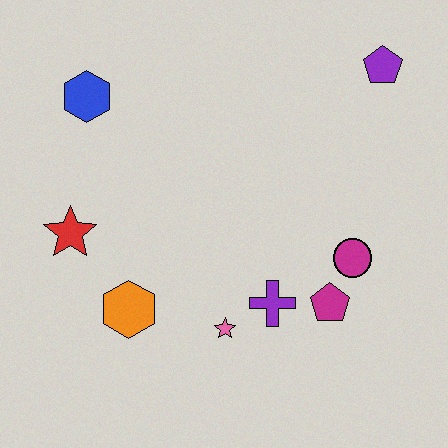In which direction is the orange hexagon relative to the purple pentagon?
The orange hexagon is to the left of the purple pentagon.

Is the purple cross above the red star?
No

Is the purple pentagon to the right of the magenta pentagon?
Yes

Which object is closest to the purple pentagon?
The magenta circle is closest to the purple pentagon.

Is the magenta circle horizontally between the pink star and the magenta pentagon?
No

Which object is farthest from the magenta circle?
The blue hexagon is farthest from the magenta circle.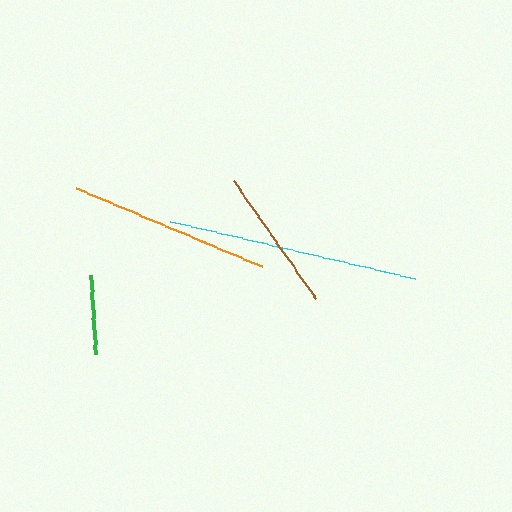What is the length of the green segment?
The green segment is approximately 80 pixels long.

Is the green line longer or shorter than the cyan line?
The cyan line is longer than the green line.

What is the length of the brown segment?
The brown segment is approximately 144 pixels long.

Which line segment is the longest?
The cyan line is the longest at approximately 252 pixels.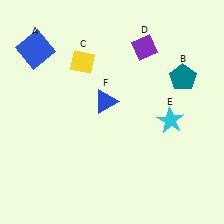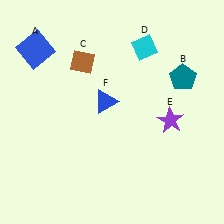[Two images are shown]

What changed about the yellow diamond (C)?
In Image 1, C is yellow. In Image 2, it changed to brown.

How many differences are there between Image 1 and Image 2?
There are 3 differences between the two images.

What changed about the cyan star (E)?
In Image 1, E is cyan. In Image 2, it changed to purple.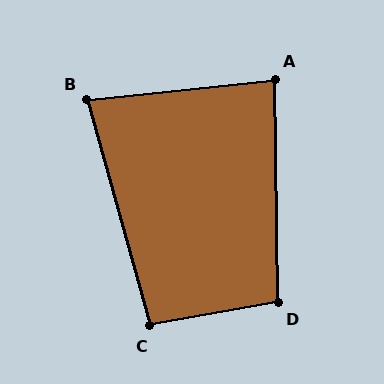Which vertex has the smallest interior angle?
B, at approximately 81 degrees.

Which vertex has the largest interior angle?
D, at approximately 99 degrees.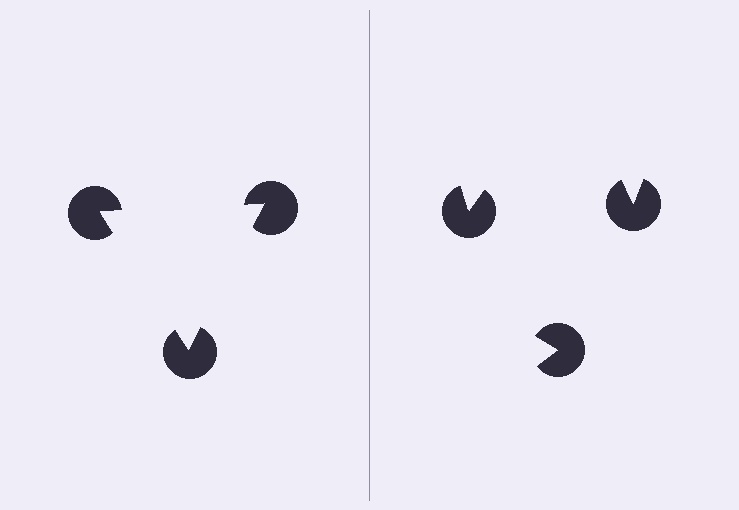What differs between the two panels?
The pac-man discs are positioned identically on both sides; only the wedge orientations differ. On the left they align to a triangle; on the right they are misaligned.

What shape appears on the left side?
An illusory triangle.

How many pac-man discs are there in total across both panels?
6 — 3 on each side.